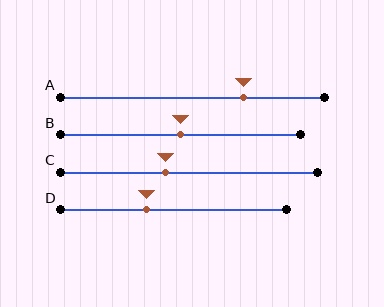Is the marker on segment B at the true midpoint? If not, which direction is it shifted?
Yes, the marker on segment B is at the true midpoint.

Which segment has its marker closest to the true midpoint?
Segment B has its marker closest to the true midpoint.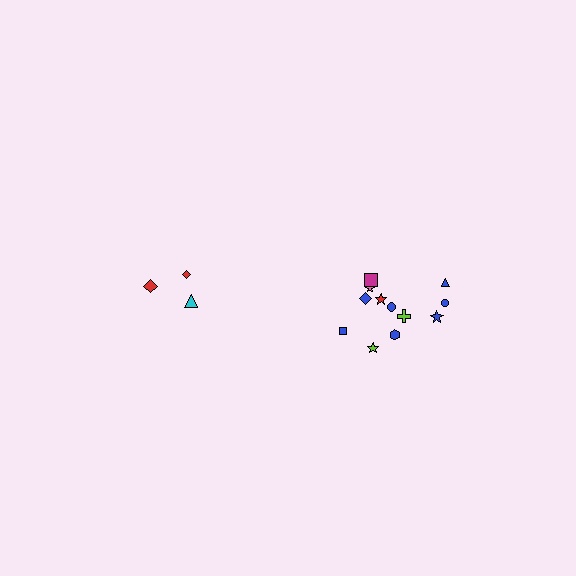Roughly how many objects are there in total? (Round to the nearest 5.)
Roughly 15 objects in total.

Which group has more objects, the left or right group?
The right group.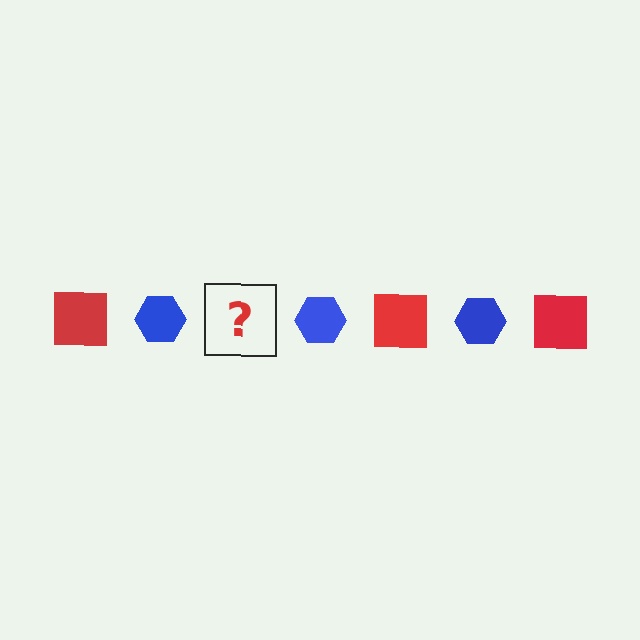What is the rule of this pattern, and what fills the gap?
The rule is that the pattern alternates between red square and blue hexagon. The gap should be filled with a red square.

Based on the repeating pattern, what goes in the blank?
The blank should be a red square.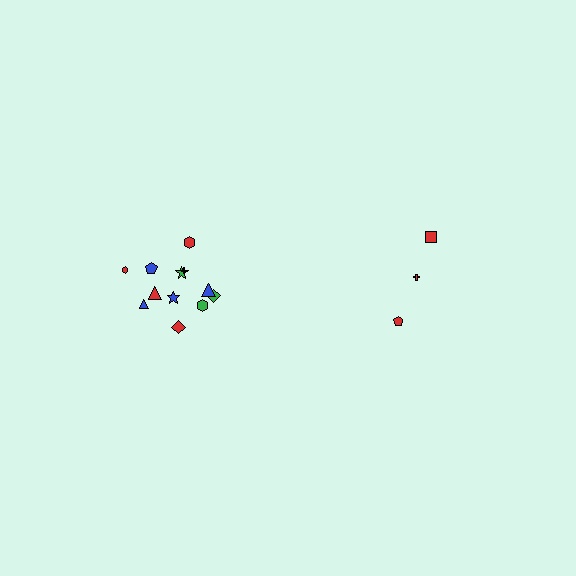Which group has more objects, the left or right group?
The left group.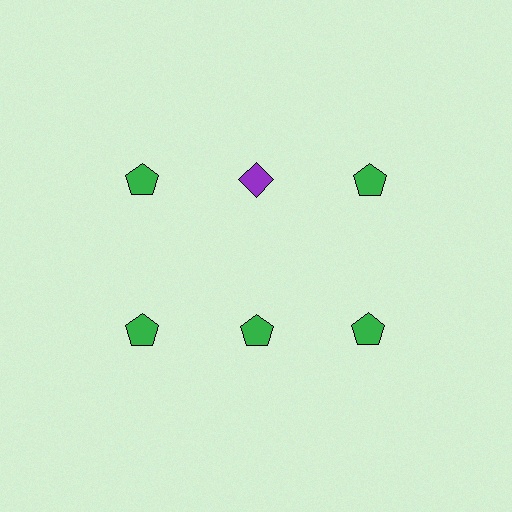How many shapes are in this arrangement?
There are 6 shapes arranged in a grid pattern.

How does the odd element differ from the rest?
It differs in both color (purple instead of green) and shape (diamond instead of pentagon).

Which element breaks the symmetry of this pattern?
The purple diamond in the top row, second from left column breaks the symmetry. All other shapes are green pentagons.